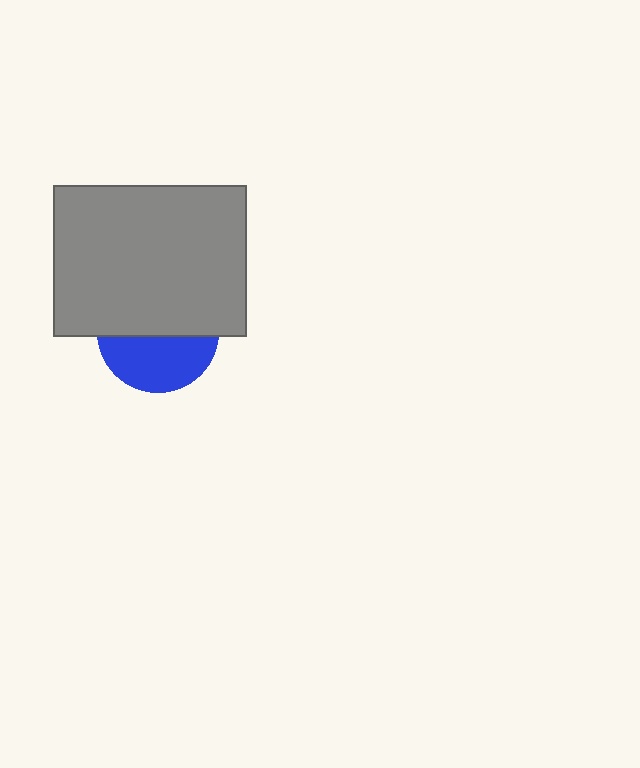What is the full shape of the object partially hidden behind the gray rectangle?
The partially hidden object is a blue circle.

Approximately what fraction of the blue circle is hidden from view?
Roughly 56% of the blue circle is hidden behind the gray rectangle.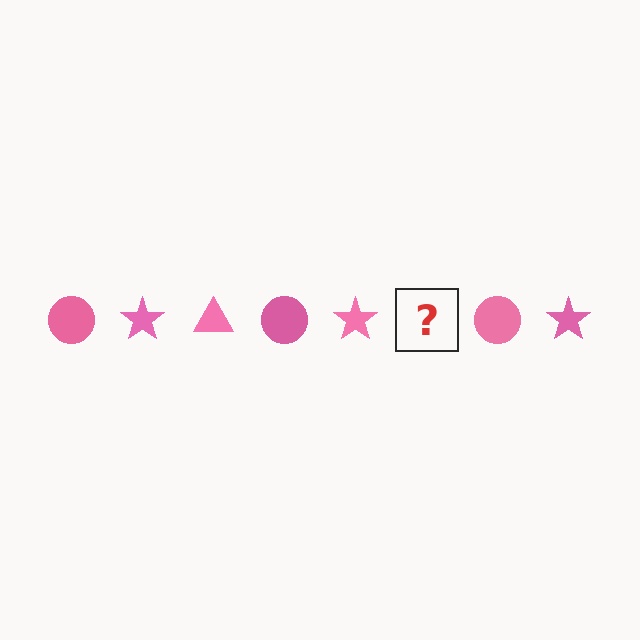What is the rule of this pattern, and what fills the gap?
The rule is that the pattern cycles through circle, star, triangle shapes in pink. The gap should be filled with a pink triangle.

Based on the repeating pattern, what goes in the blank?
The blank should be a pink triangle.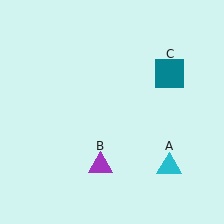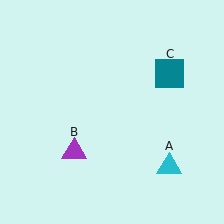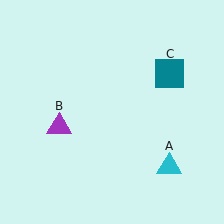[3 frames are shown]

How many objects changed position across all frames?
1 object changed position: purple triangle (object B).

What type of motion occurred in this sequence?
The purple triangle (object B) rotated clockwise around the center of the scene.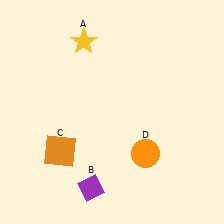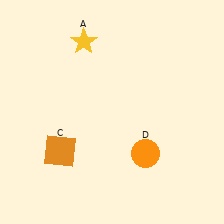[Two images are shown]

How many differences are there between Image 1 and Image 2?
There is 1 difference between the two images.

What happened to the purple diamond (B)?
The purple diamond (B) was removed in Image 2. It was in the bottom-left area of Image 1.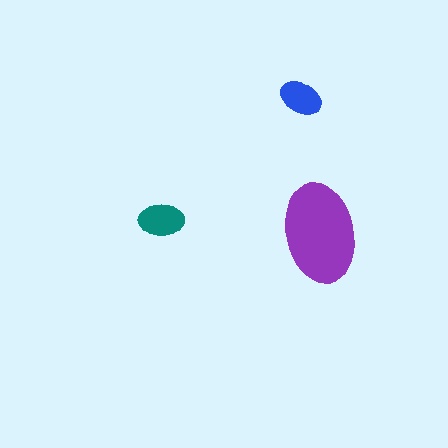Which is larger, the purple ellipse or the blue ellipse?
The purple one.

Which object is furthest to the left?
The teal ellipse is leftmost.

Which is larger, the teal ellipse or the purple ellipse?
The purple one.